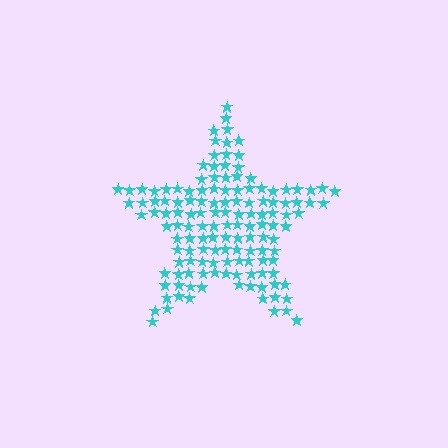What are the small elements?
The small elements are stars.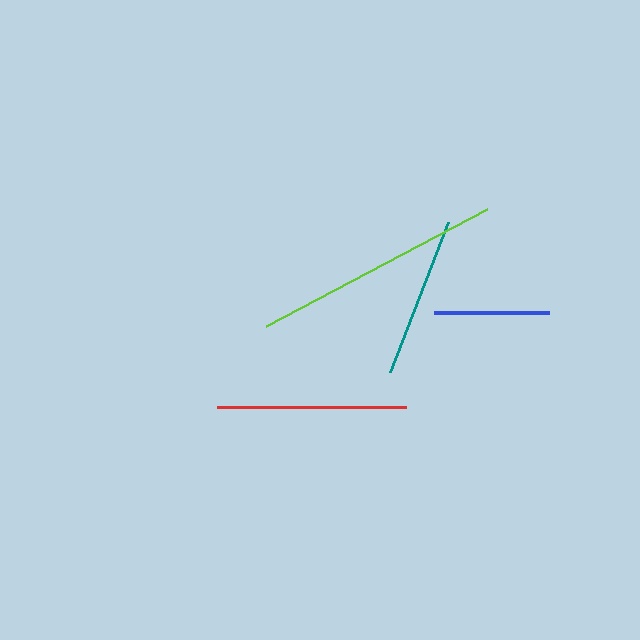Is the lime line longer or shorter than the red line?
The lime line is longer than the red line.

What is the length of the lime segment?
The lime segment is approximately 250 pixels long.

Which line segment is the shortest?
The blue line is the shortest at approximately 115 pixels.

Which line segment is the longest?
The lime line is the longest at approximately 250 pixels.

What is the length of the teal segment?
The teal segment is approximately 161 pixels long.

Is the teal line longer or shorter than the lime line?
The lime line is longer than the teal line.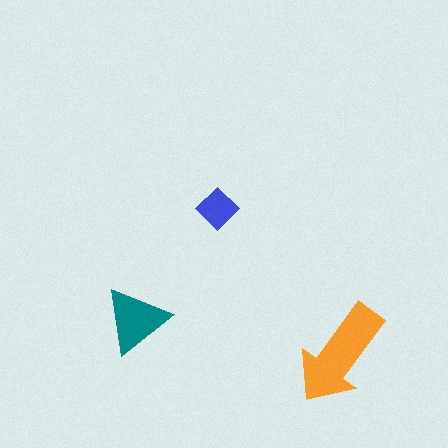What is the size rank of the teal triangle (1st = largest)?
2nd.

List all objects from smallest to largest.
The blue diamond, the teal triangle, the orange arrow.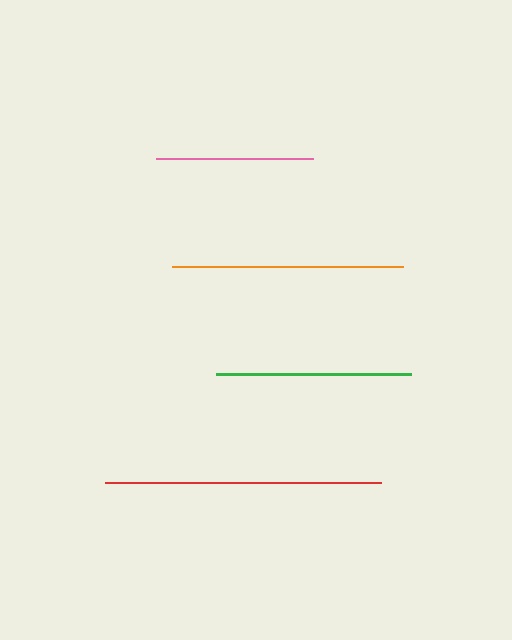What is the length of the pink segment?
The pink segment is approximately 157 pixels long.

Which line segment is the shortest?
The pink line is the shortest at approximately 157 pixels.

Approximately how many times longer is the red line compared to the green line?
The red line is approximately 1.4 times the length of the green line.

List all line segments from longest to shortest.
From longest to shortest: red, orange, green, pink.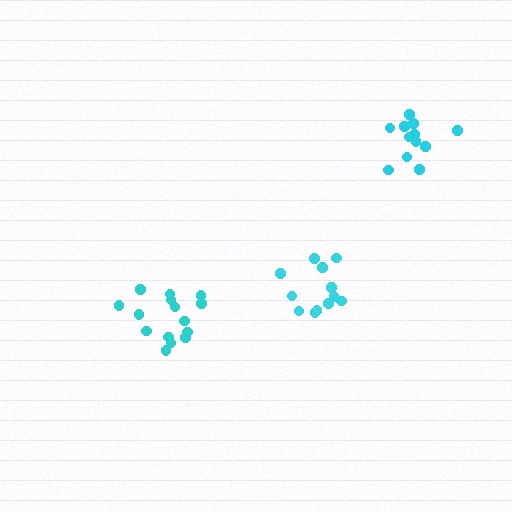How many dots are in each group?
Group 1: 12 dots, Group 2: 15 dots, Group 3: 12 dots (39 total).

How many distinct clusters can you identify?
There are 3 distinct clusters.